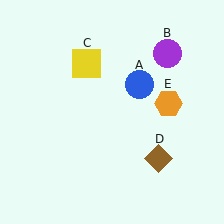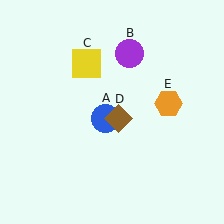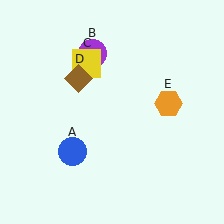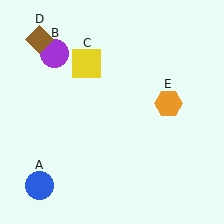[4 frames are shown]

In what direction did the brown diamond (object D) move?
The brown diamond (object D) moved up and to the left.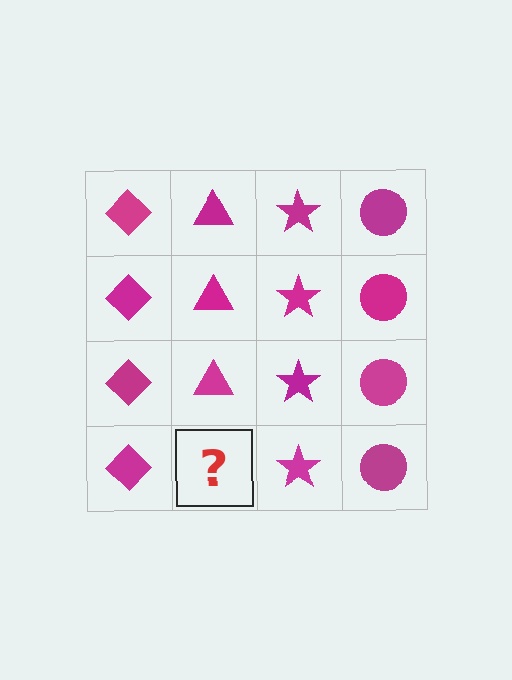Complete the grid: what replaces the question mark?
The question mark should be replaced with a magenta triangle.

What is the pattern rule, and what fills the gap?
The rule is that each column has a consistent shape. The gap should be filled with a magenta triangle.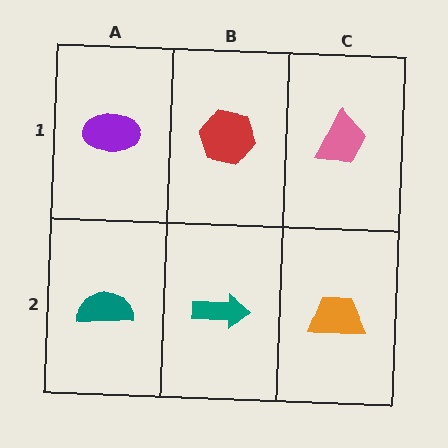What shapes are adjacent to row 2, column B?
A red hexagon (row 1, column B), a teal semicircle (row 2, column A), an orange trapezoid (row 2, column C).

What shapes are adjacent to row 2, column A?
A purple ellipse (row 1, column A), a teal arrow (row 2, column B).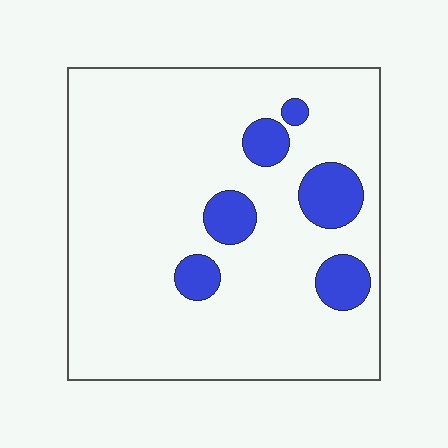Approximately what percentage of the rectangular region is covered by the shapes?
Approximately 15%.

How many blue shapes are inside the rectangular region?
6.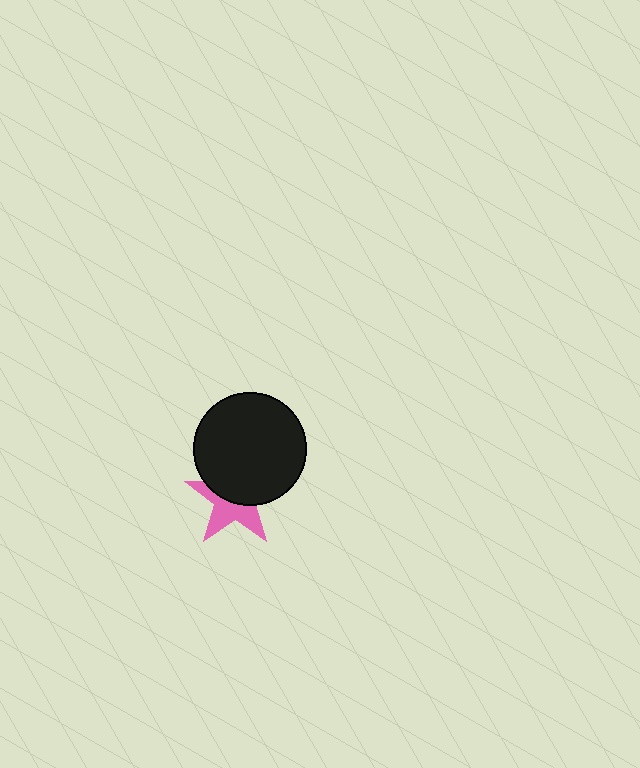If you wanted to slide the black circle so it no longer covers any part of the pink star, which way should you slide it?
Slide it up — that is the most direct way to separate the two shapes.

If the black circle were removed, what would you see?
You would see the complete pink star.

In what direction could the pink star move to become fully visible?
The pink star could move down. That would shift it out from behind the black circle entirely.